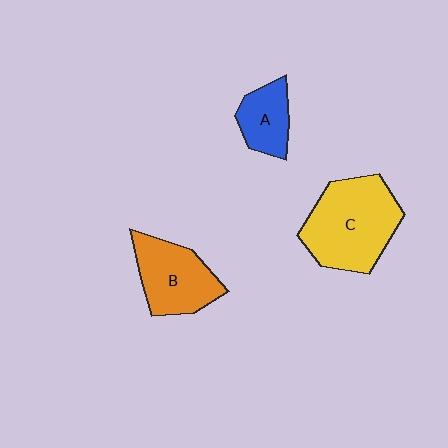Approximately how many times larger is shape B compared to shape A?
Approximately 1.6 times.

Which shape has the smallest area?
Shape A (blue).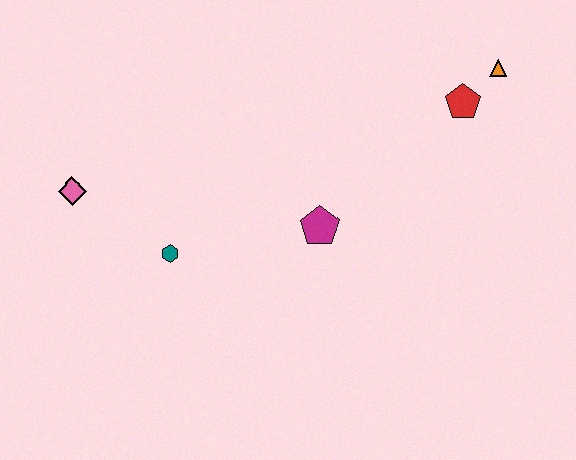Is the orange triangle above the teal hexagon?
Yes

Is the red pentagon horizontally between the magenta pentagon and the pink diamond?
No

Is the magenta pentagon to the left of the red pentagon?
Yes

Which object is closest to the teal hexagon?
The pink diamond is closest to the teal hexagon.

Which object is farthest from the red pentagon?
The pink diamond is farthest from the red pentagon.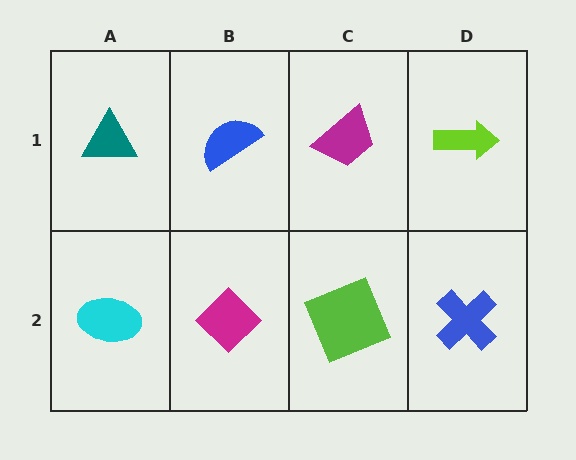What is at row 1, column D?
A lime arrow.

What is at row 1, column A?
A teal triangle.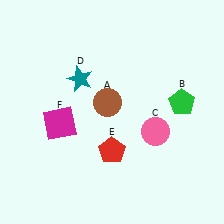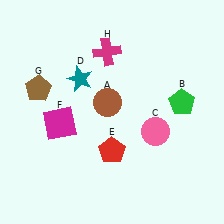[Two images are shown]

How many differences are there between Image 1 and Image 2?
There are 2 differences between the two images.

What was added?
A brown pentagon (G), a magenta cross (H) were added in Image 2.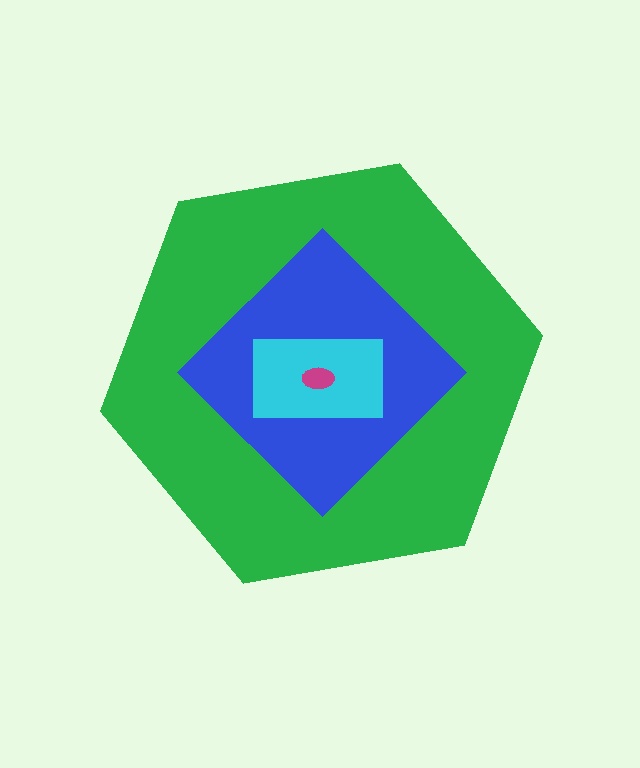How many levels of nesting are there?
4.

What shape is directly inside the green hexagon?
The blue diamond.